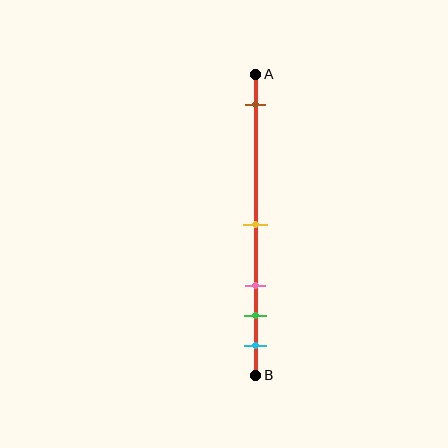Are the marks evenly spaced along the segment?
No, the marks are not evenly spaced.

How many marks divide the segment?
There are 5 marks dividing the segment.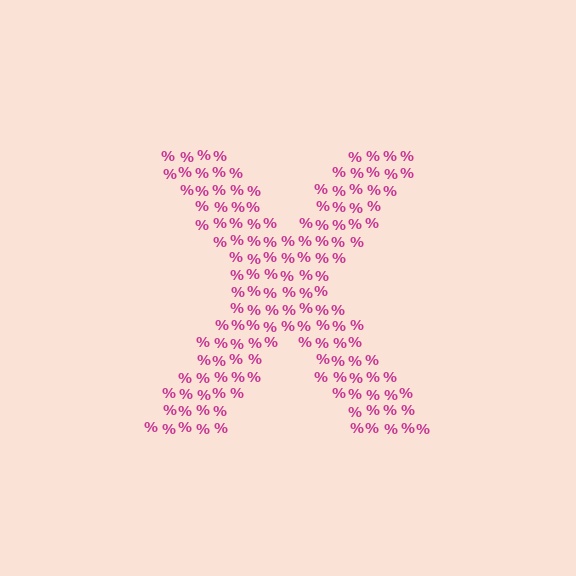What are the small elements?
The small elements are percent signs.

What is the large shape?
The large shape is the letter X.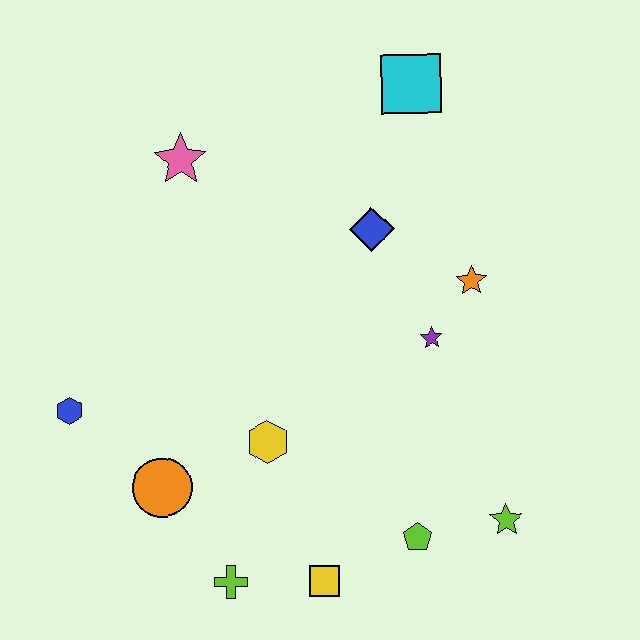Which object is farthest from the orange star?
The blue hexagon is farthest from the orange star.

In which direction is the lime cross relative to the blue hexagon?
The lime cross is below the blue hexagon.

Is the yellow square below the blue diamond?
Yes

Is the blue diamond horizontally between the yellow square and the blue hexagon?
No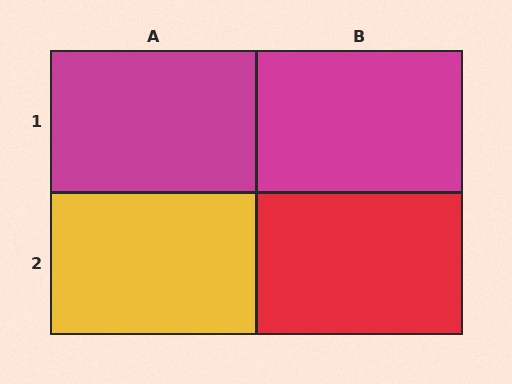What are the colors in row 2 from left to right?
Yellow, red.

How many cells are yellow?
1 cell is yellow.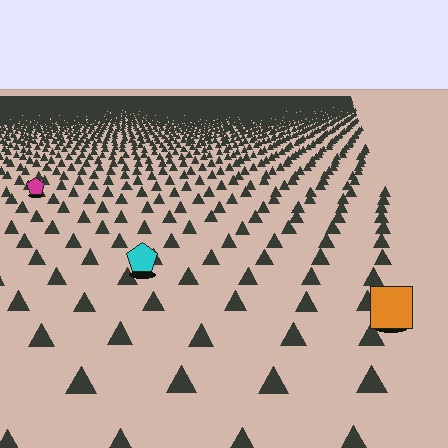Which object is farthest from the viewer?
The magenta pentagon is farthest from the viewer. It appears smaller and the ground texture around it is denser.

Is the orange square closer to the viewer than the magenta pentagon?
Yes. The orange square is closer — you can tell from the texture gradient: the ground texture is coarser near it.